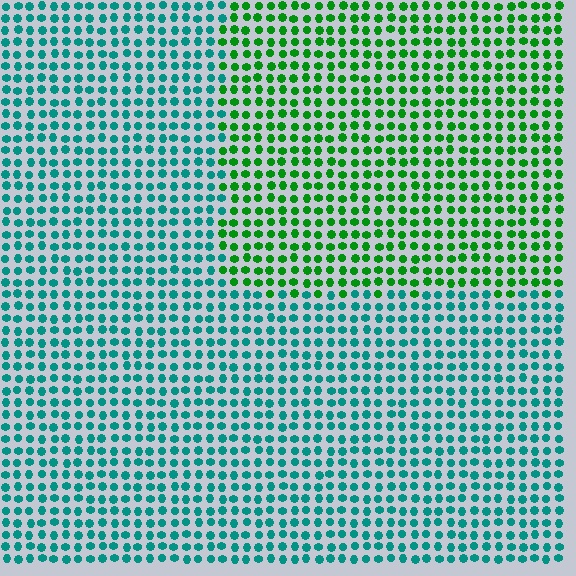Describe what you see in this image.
The image is filled with small teal elements in a uniform arrangement. A rectangle-shaped region is visible where the elements are tinted to a slightly different hue, forming a subtle color boundary.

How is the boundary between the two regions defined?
The boundary is defined purely by a slight shift in hue (about 49 degrees). Spacing, size, and orientation are identical on both sides.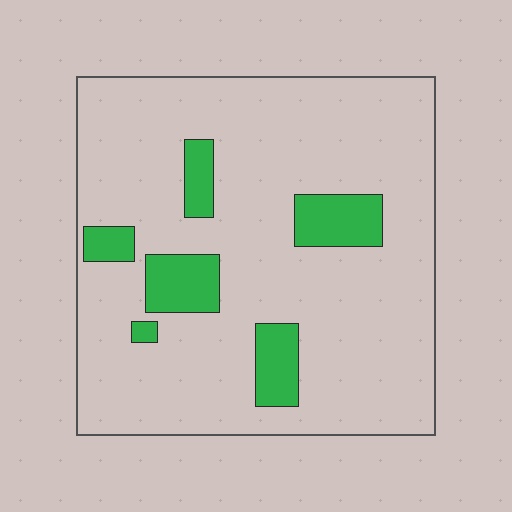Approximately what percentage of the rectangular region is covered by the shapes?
Approximately 15%.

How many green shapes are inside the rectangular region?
6.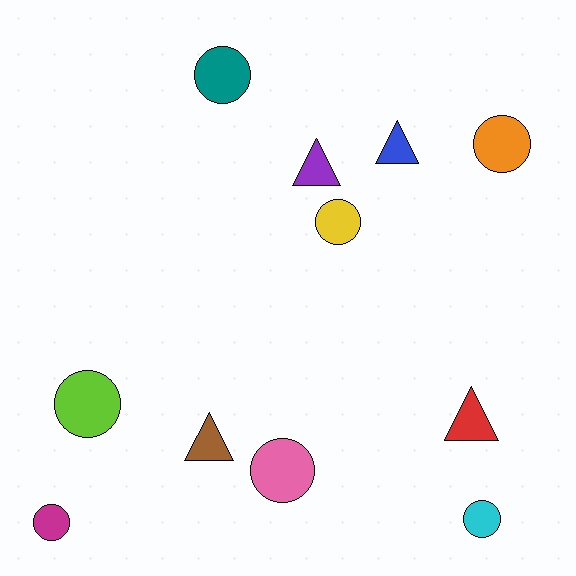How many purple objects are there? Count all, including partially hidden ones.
There is 1 purple object.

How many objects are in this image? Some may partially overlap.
There are 11 objects.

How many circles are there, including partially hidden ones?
There are 7 circles.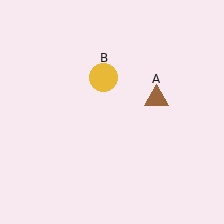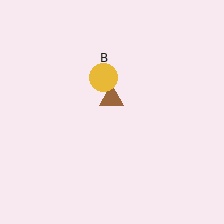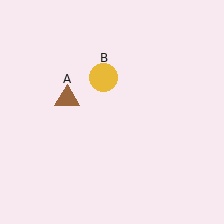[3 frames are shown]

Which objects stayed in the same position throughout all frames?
Yellow circle (object B) remained stationary.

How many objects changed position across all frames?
1 object changed position: brown triangle (object A).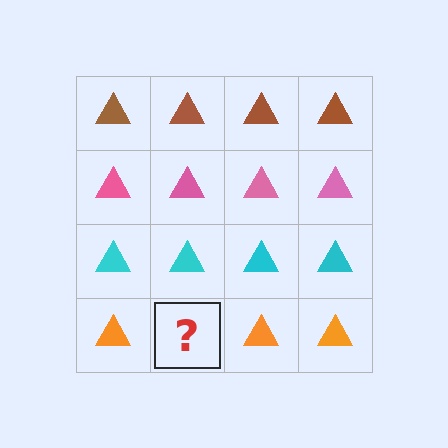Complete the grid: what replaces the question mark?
The question mark should be replaced with an orange triangle.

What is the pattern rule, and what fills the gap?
The rule is that each row has a consistent color. The gap should be filled with an orange triangle.